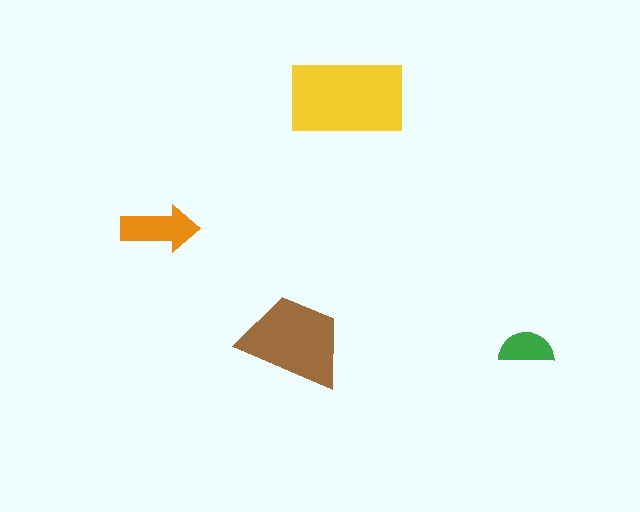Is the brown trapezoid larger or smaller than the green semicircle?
Larger.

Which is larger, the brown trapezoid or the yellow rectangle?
The yellow rectangle.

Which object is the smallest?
The green semicircle.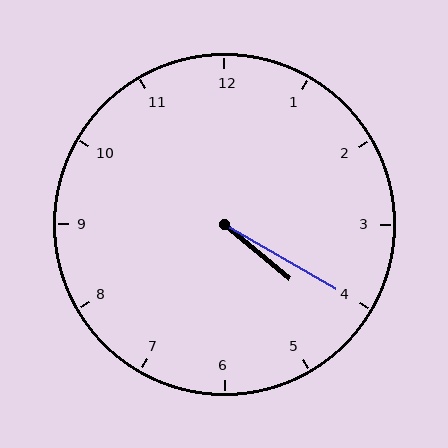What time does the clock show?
4:20.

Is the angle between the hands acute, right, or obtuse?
It is acute.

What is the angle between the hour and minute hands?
Approximately 10 degrees.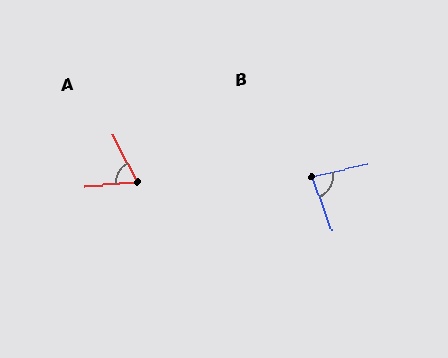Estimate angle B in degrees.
Approximately 83 degrees.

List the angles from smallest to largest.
A (67°), B (83°).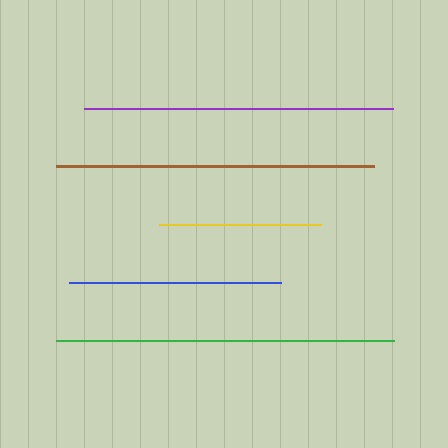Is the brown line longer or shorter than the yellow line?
The brown line is longer than the yellow line.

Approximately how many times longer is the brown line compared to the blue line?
The brown line is approximately 1.5 times the length of the blue line.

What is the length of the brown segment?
The brown segment is approximately 318 pixels long.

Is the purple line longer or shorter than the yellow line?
The purple line is longer than the yellow line.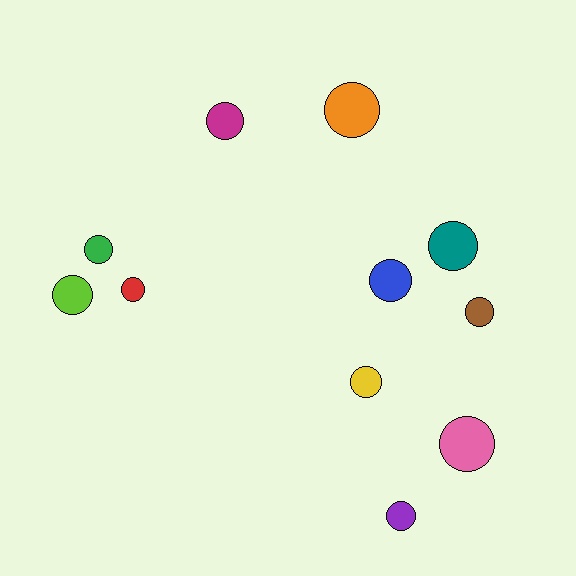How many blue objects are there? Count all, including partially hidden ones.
There is 1 blue object.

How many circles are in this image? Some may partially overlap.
There are 11 circles.